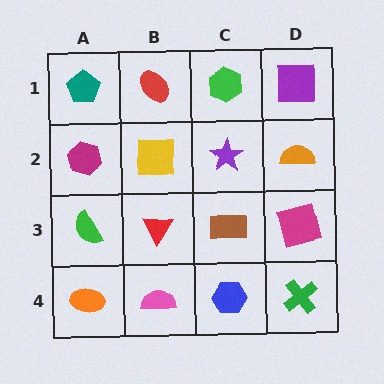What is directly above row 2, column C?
A green hexagon.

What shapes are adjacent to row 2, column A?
A teal pentagon (row 1, column A), a green semicircle (row 3, column A), a yellow square (row 2, column B).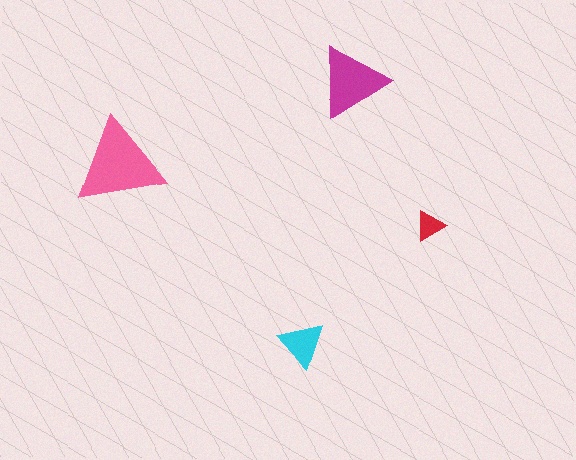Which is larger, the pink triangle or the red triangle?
The pink one.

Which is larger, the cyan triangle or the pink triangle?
The pink one.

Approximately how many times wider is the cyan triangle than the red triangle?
About 1.5 times wider.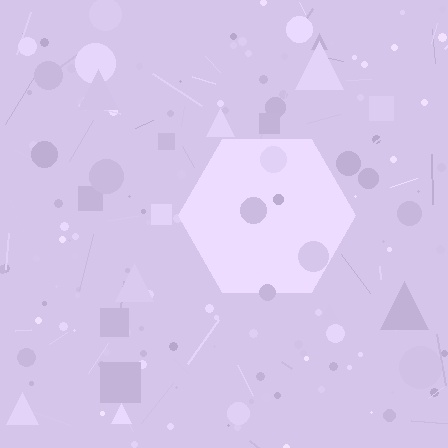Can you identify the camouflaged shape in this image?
The camouflaged shape is a hexagon.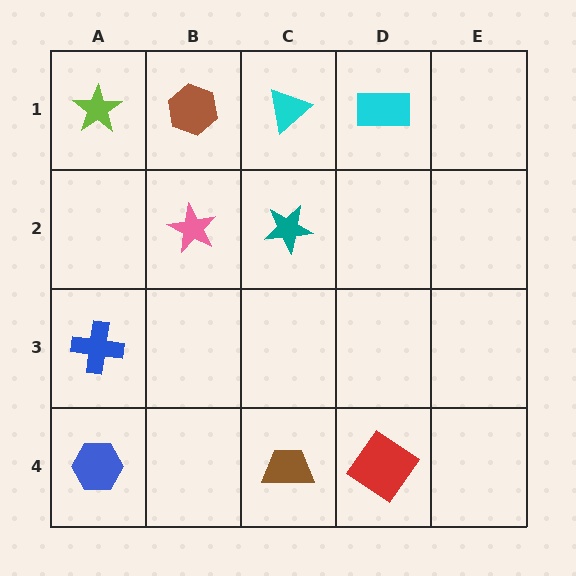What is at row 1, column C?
A cyan triangle.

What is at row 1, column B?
A brown hexagon.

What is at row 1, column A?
A lime star.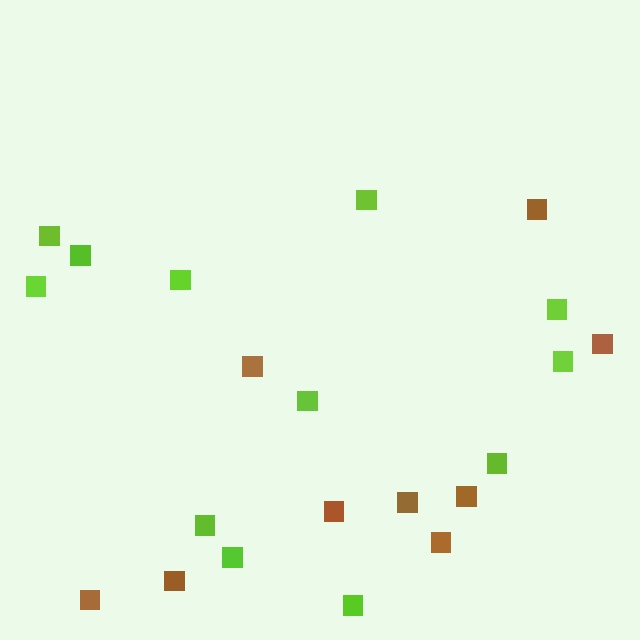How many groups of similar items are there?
There are 2 groups: one group of brown squares (9) and one group of lime squares (12).